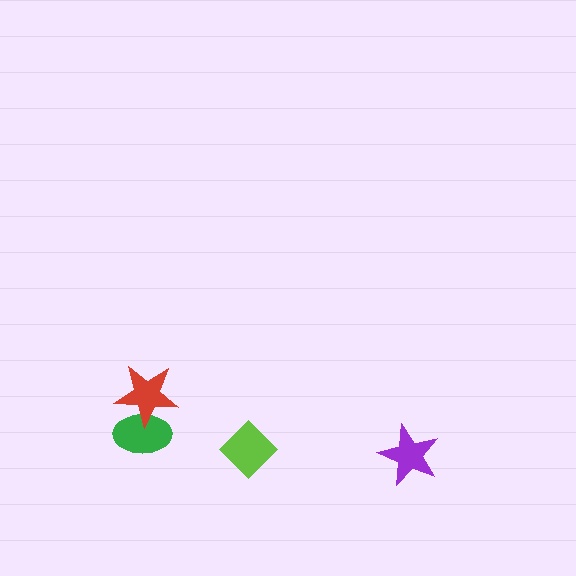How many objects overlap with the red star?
1 object overlaps with the red star.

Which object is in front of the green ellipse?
The red star is in front of the green ellipse.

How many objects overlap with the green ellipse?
1 object overlaps with the green ellipse.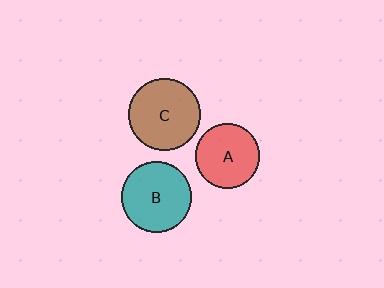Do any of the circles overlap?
No, none of the circles overlap.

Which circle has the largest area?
Circle C (brown).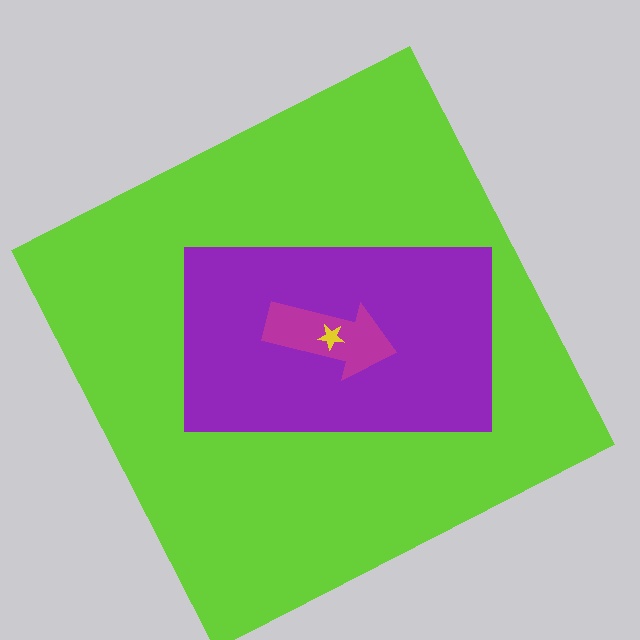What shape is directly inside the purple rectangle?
The magenta arrow.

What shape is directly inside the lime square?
The purple rectangle.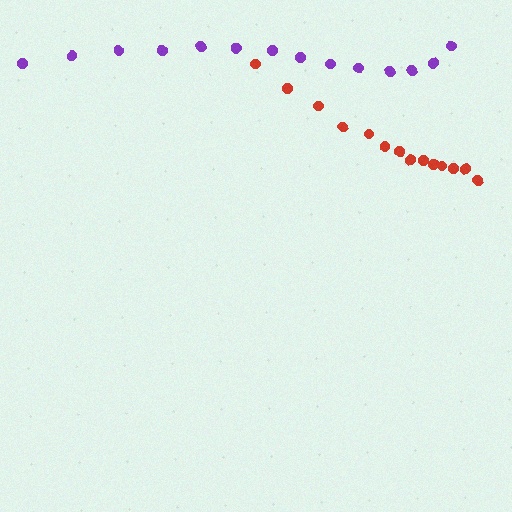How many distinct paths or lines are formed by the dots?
There are 2 distinct paths.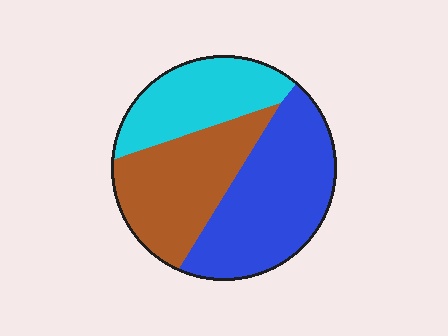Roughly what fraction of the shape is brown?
Brown takes up about one third (1/3) of the shape.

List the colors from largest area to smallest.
From largest to smallest: blue, brown, cyan.